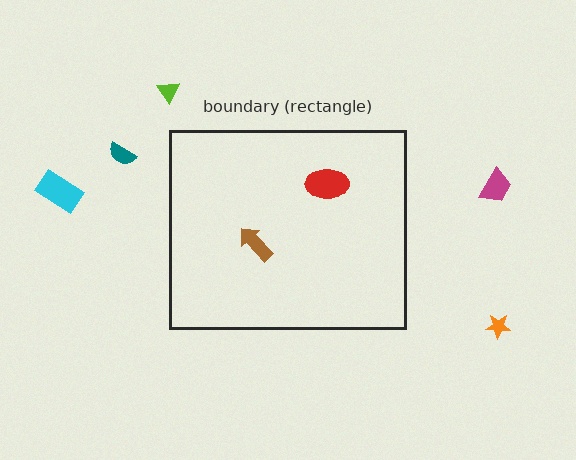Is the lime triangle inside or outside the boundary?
Outside.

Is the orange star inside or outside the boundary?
Outside.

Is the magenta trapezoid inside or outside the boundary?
Outside.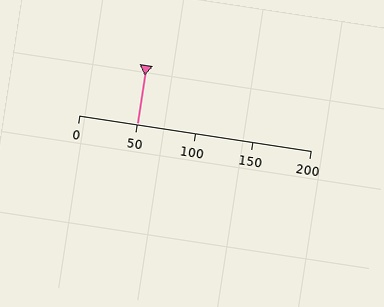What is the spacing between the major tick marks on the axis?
The major ticks are spaced 50 apart.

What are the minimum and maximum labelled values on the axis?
The axis runs from 0 to 200.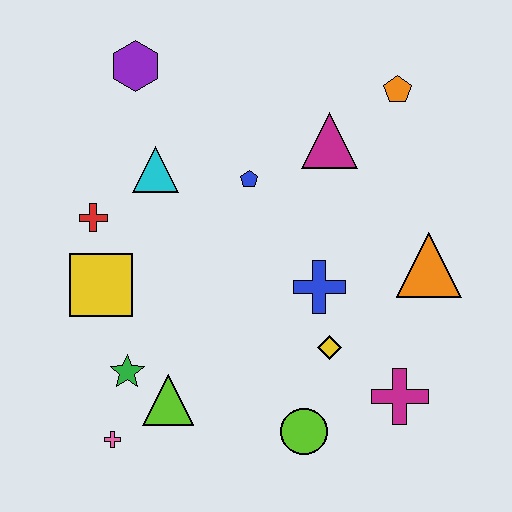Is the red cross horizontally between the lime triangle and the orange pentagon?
No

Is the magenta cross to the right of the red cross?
Yes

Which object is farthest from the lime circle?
The purple hexagon is farthest from the lime circle.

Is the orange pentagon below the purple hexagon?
Yes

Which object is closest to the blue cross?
The yellow diamond is closest to the blue cross.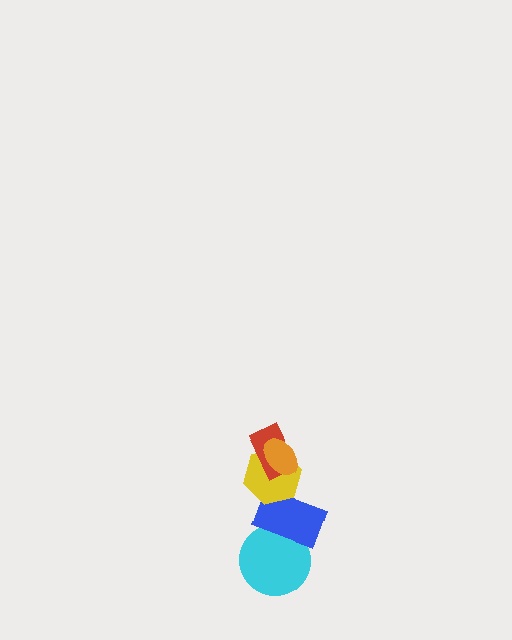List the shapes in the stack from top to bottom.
From top to bottom: the orange ellipse, the red rectangle, the yellow hexagon, the blue rectangle, the cyan circle.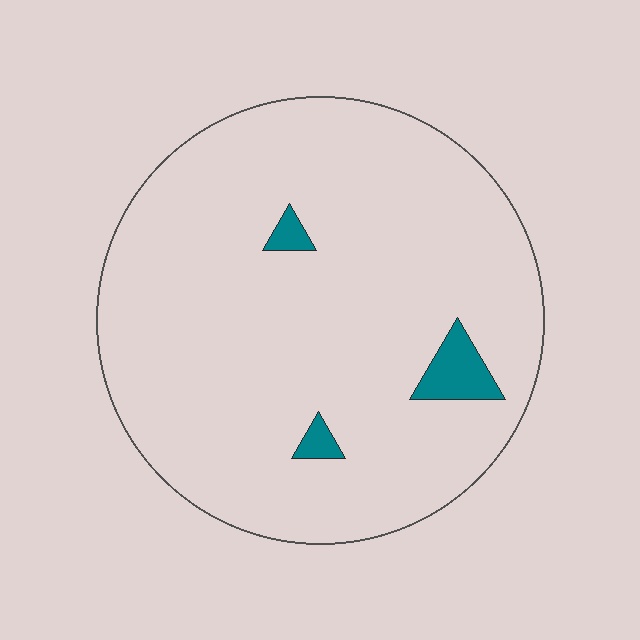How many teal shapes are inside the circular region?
3.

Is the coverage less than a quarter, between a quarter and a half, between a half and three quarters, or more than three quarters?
Less than a quarter.